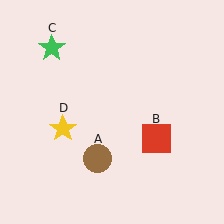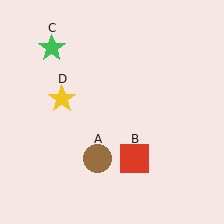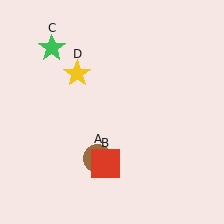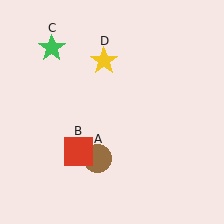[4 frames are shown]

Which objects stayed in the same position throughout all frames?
Brown circle (object A) and green star (object C) remained stationary.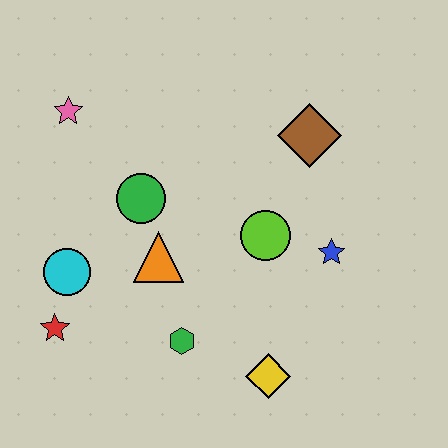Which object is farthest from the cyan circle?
The brown diamond is farthest from the cyan circle.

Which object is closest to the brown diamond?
The lime circle is closest to the brown diamond.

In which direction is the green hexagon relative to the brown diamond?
The green hexagon is below the brown diamond.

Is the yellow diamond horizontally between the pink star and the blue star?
Yes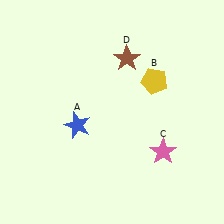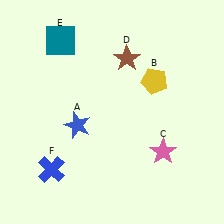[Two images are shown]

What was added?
A teal square (E), a blue cross (F) were added in Image 2.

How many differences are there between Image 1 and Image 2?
There are 2 differences between the two images.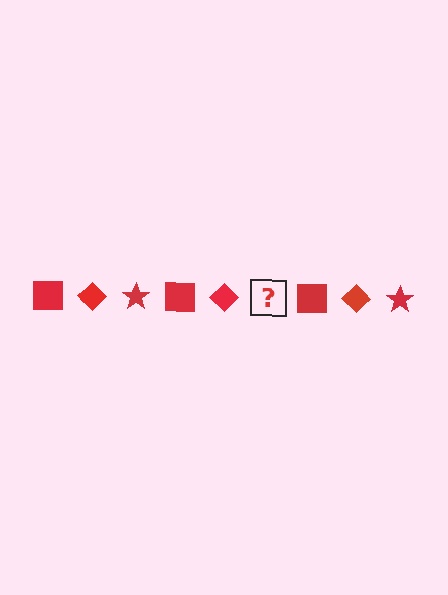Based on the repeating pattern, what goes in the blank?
The blank should be a red star.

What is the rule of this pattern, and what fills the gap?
The rule is that the pattern cycles through square, diamond, star shapes in red. The gap should be filled with a red star.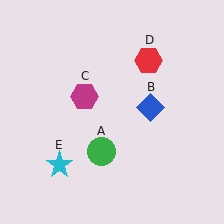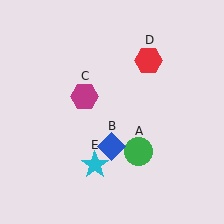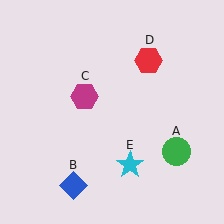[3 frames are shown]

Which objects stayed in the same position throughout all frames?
Magenta hexagon (object C) and red hexagon (object D) remained stationary.